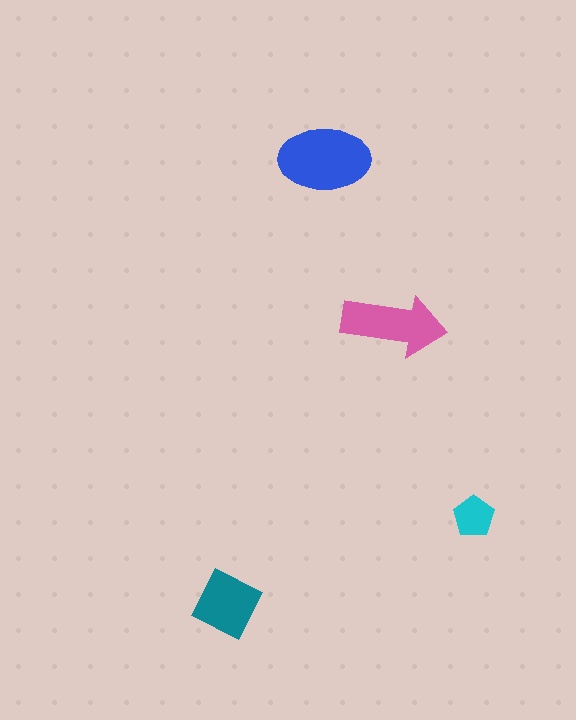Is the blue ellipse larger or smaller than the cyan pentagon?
Larger.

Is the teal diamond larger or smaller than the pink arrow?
Smaller.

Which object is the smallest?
The cyan pentagon.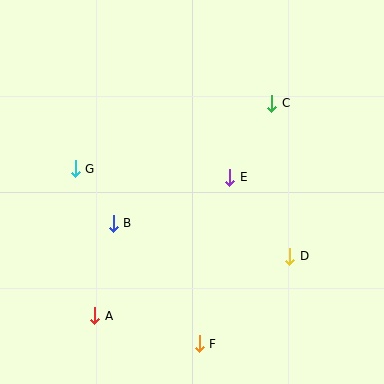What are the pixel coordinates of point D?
Point D is at (290, 257).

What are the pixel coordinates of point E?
Point E is at (230, 177).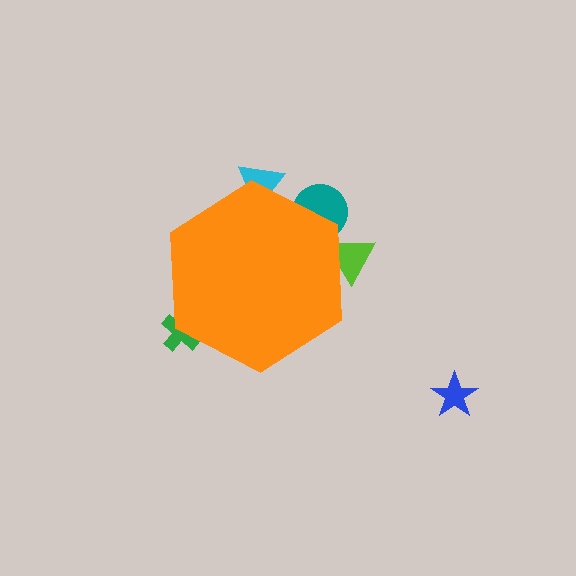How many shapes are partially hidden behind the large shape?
4 shapes are partially hidden.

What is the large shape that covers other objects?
An orange hexagon.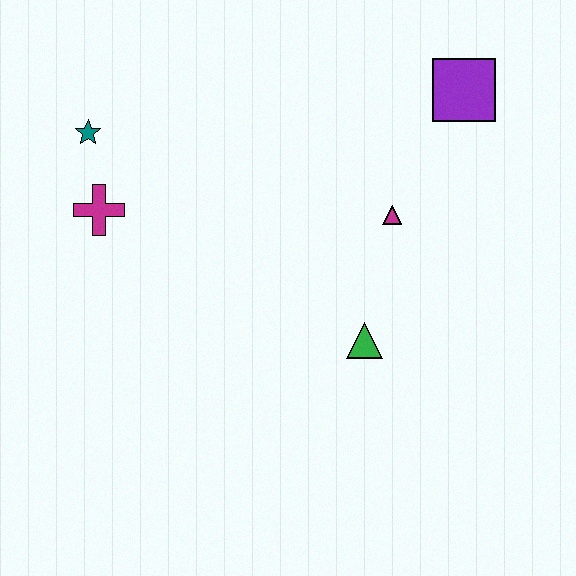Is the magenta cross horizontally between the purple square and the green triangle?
No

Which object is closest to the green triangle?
The magenta triangle is closest to the green triangle.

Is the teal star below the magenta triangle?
No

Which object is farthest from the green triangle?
The teal star is farthest from the green triangle.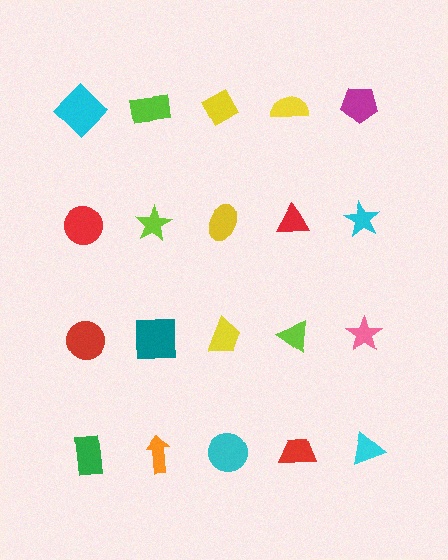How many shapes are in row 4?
5 shapes.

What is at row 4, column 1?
A green rectangle.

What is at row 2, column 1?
A red circle.